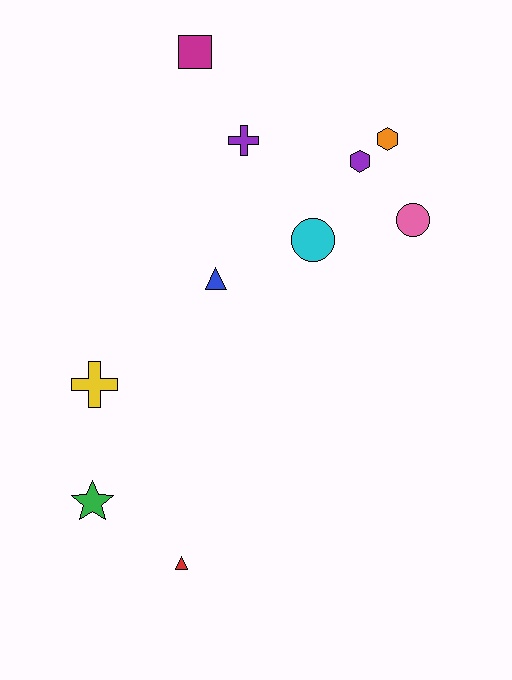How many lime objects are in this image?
There are no lime objects.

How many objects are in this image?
There are 10 objects.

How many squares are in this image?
There is 1 square.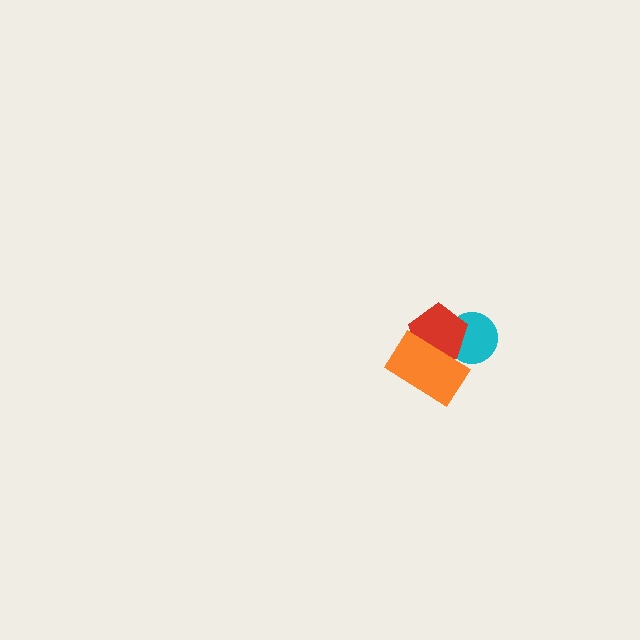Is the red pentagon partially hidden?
Yes, it is partially covered by another shape.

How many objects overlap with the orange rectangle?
2 objects overlap with the orange rectangle.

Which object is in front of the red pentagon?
The orange rectangle is in front of the red pentagon.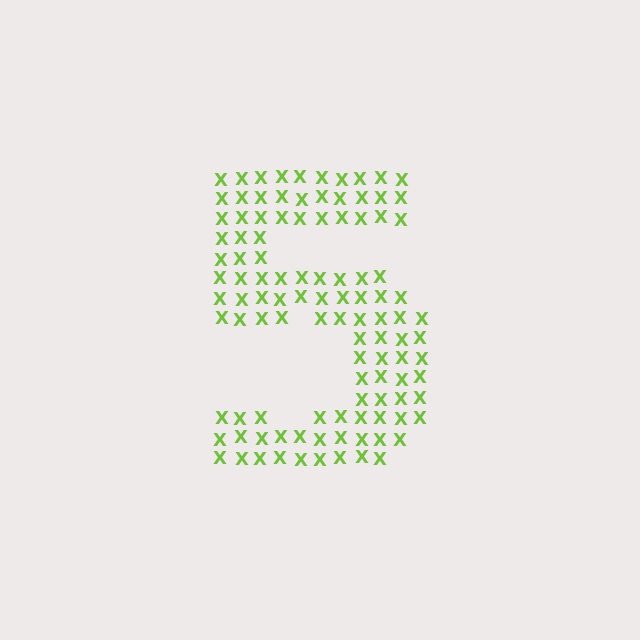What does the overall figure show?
The overall figure shows the digit 5.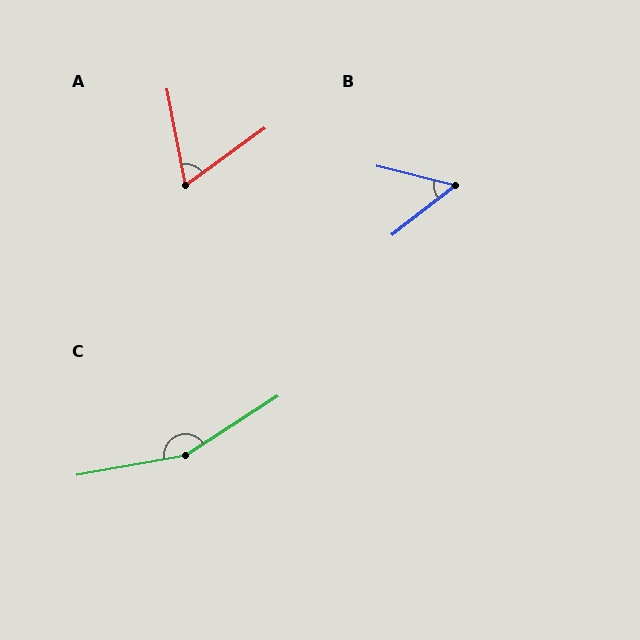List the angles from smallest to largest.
B (52°), A (65°), C (158°).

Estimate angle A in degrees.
Approximately 65 degrees.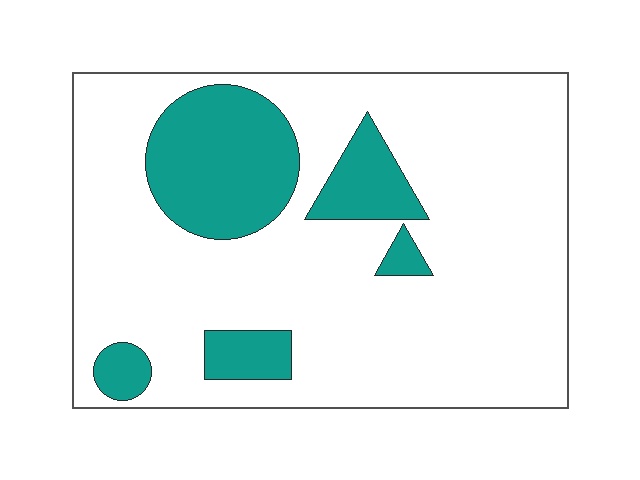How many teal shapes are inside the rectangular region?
5.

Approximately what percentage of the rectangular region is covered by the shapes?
Approximately 20%.